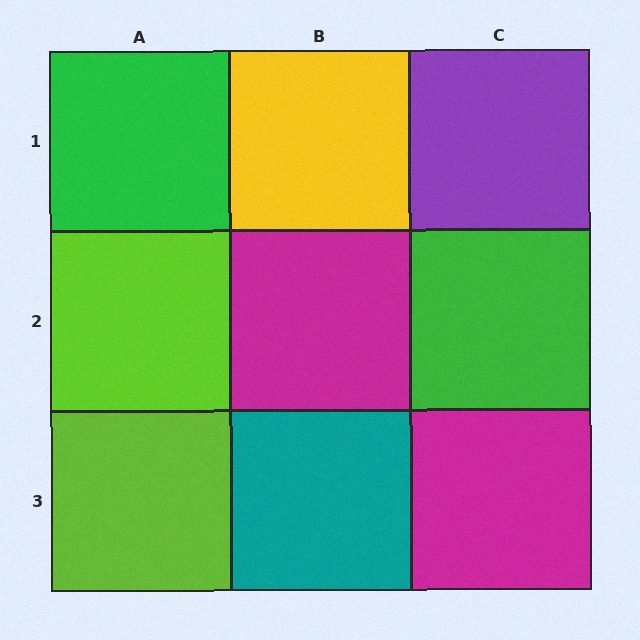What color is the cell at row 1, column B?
Yellow.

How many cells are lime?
2 cells are lime.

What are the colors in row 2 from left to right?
Lime, magenta, green.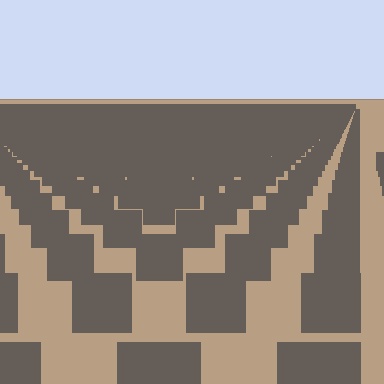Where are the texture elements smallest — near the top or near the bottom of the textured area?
Near the top.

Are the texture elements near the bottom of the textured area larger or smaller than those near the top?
Larger. Near the bottom, elements are closer to the viewer and appear at a bigger on-screen size.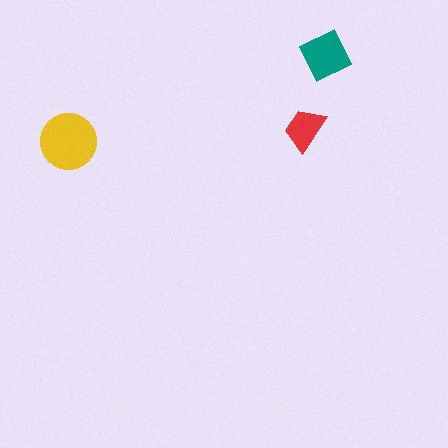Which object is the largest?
The yellow circle.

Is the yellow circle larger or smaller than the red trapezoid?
Larger.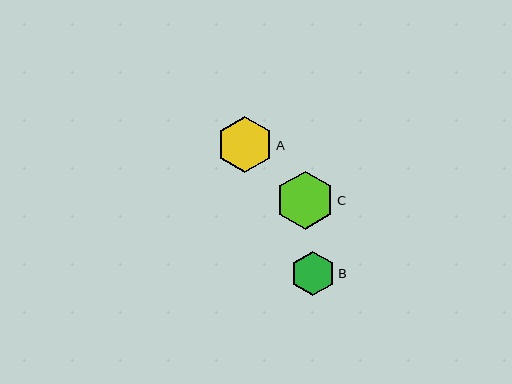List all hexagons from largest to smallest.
From largest to smallest: C, A, B.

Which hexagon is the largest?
Hexagon C is the largest with a size of approximately 58 pixels.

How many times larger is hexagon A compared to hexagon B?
Hexagon A is approximately 1.3 times the size of hexagon B.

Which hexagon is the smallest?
Hexagon B is the smallest with a size of approximately 45 pixels.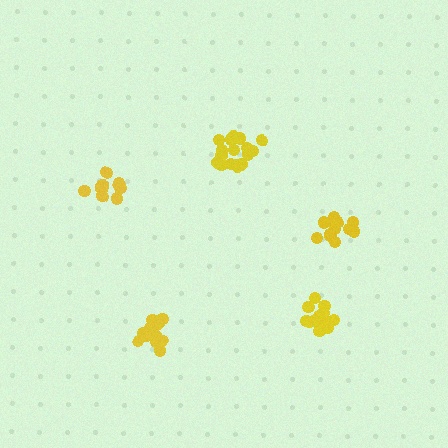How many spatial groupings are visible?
There are 5 spatial groupings.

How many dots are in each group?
Group 1: 13 dots, Group 2: 12 dots, Group 3: 11 dots, Group 4: 13 dots, Group 5: 17 dots (66 total).